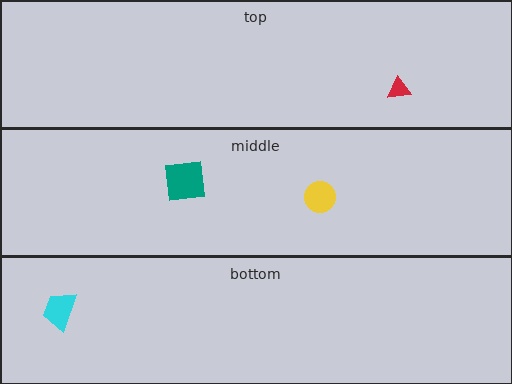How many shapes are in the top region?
1.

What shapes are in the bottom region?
The cyan trapezoid.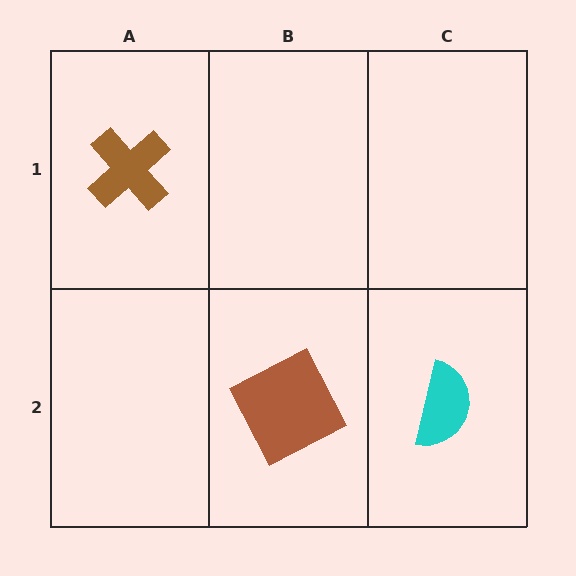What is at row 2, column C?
A cyan semicircle.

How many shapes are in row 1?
1 shape.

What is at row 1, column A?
A brown cross.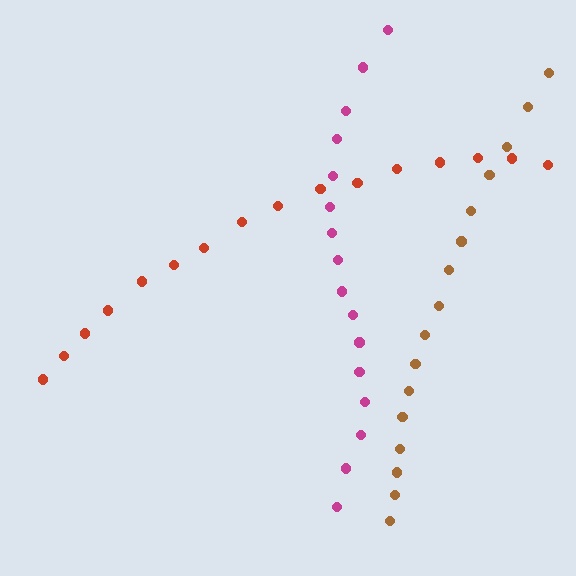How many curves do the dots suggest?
There are 3 distinct paths.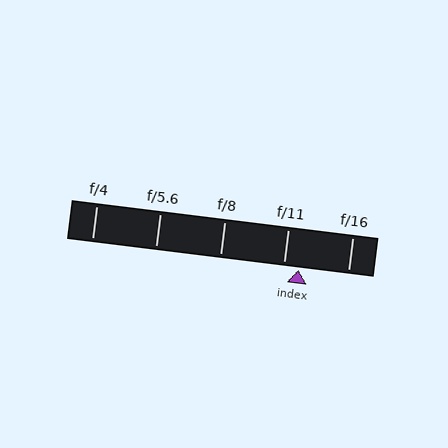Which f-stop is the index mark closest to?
The index mark is closest to f/11.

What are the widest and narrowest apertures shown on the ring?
The widest aperture shown is f/4 and the narrowest is f/16.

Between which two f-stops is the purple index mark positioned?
The index mark is between f/11 and f/16.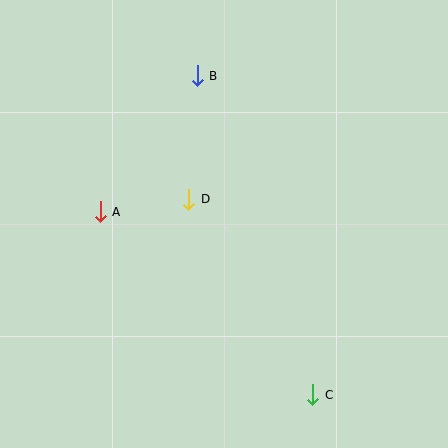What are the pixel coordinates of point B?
Point B is at (197, 76).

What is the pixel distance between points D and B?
The distance between D and B is 124 pixels.